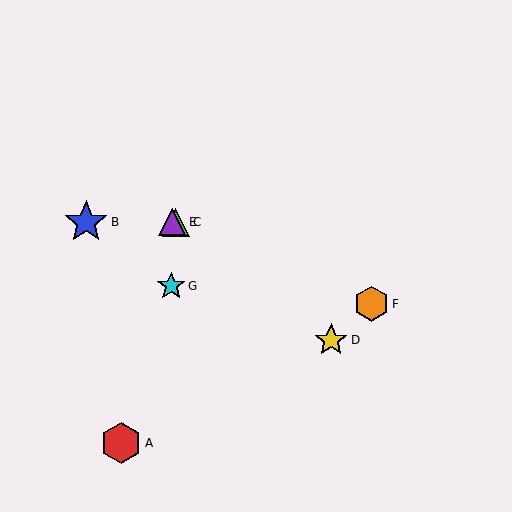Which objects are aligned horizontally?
Objects B, C, E are aligned horizontally.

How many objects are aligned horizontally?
3 objects (B, C, E) are aligned horizontally.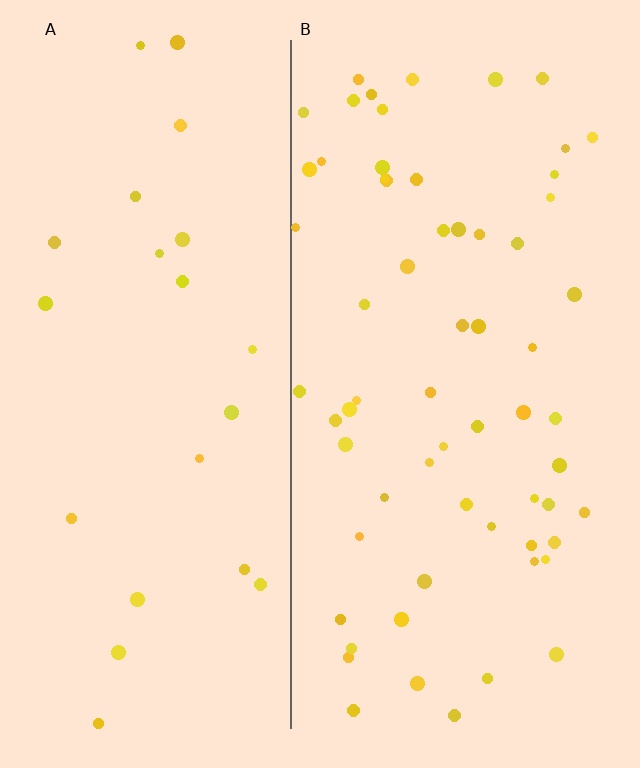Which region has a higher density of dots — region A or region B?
B (the right).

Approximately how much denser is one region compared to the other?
Approximately 2.8× — region B over region A.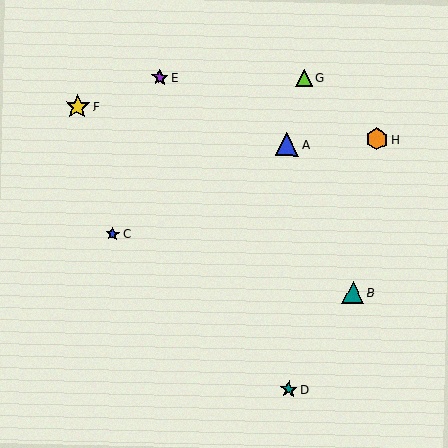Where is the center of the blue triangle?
The center of the blue triangle is at (287, 144).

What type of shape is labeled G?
Shape G is a lime triangle.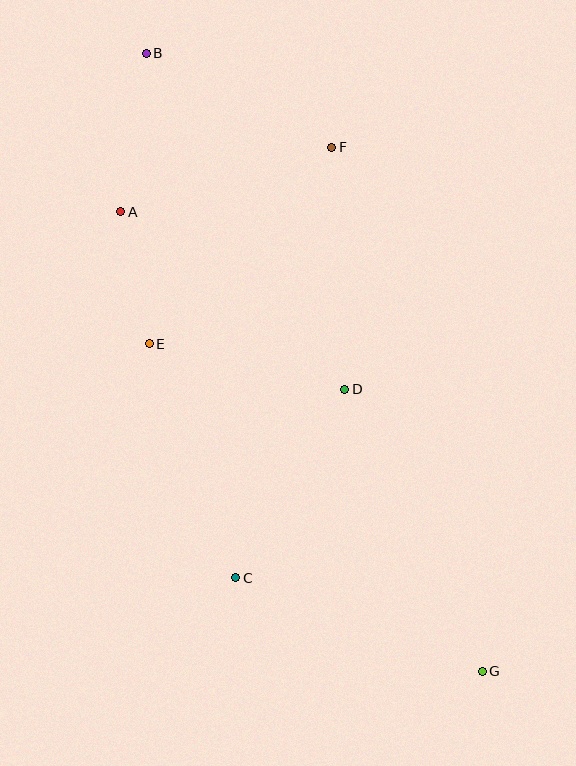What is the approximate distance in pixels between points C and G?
The distance between C and G is approximately 264 pixels.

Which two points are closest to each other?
Points A and E are closest to each other.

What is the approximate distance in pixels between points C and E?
The distance between C and E is approximately 249 pixels.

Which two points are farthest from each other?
Points B and G are farthest from each other.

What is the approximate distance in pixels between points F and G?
The distance between F and G is approximately 545 pixels.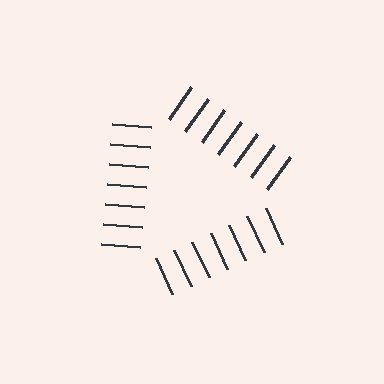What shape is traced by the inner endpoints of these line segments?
An illusory triangle — the line segments terminate on its edges but no continuous stroke is drawn.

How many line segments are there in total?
21 — 7 along each of the 3 edges.